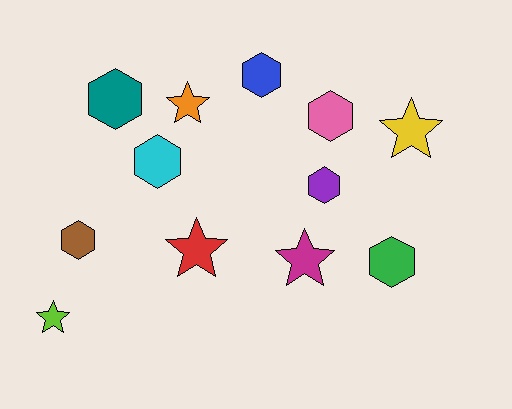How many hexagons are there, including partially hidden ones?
There are 7 hexagons.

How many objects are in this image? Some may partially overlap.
There are 12 objects.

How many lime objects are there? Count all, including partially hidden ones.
There is 1 lime object.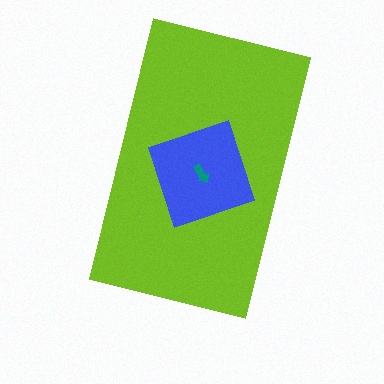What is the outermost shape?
The lime rectangle.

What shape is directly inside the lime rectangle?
The blue square.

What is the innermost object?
The teal arrow.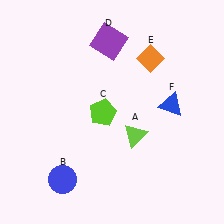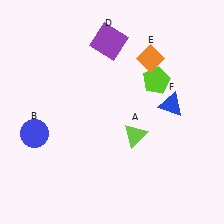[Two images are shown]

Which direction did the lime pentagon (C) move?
The lime pentagon (C) moved right.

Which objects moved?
The objects that moved are: the blue circle (B), the lime pentagon (C).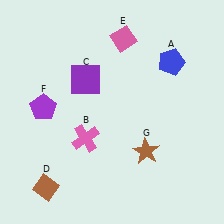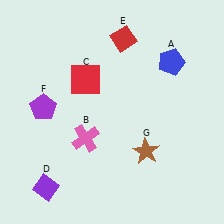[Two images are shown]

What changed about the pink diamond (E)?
In Image 1, E is pink. In Image 2, it changed to red.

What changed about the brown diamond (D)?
In Image 1, D is brown. In Image 2, it changed to purple.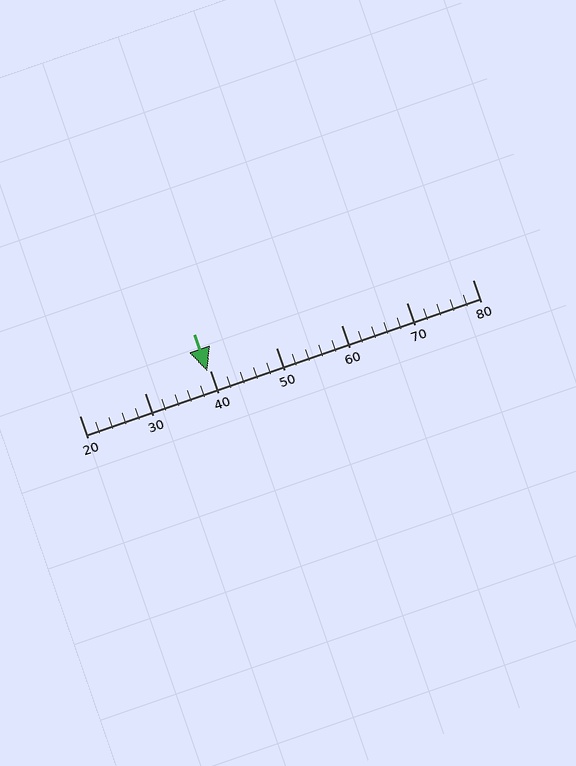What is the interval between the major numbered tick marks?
The major tick marks are spaced 10 units apart.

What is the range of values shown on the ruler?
The ruler shows values from 20 to 80.